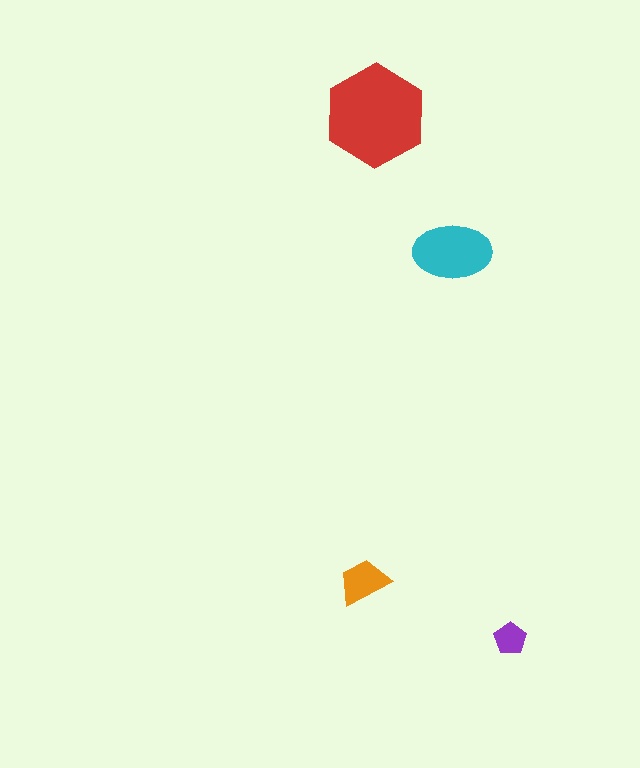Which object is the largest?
The red hexagon.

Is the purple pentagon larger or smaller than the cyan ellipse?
Smaller.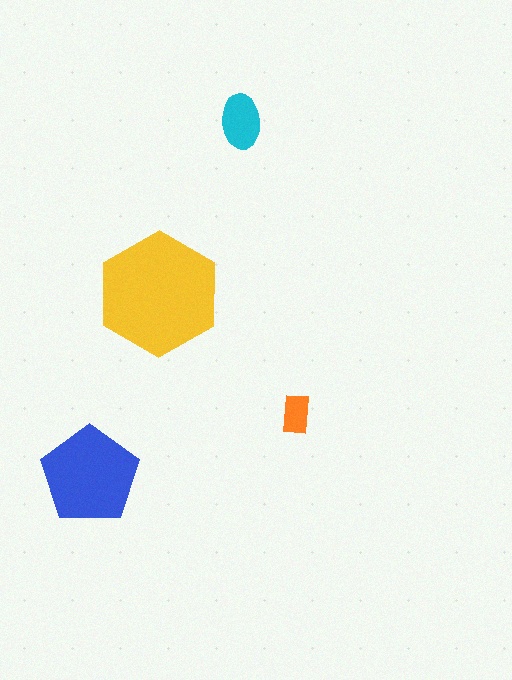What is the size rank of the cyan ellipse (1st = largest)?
3rd.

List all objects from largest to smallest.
The yellow hexagon, the blue pentagon, the cyan ellipse, the orange rectangle.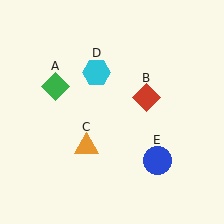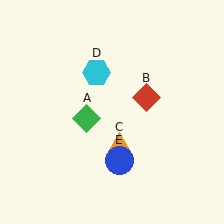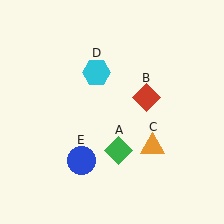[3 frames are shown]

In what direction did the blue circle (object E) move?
The blue circle (object E) moved left.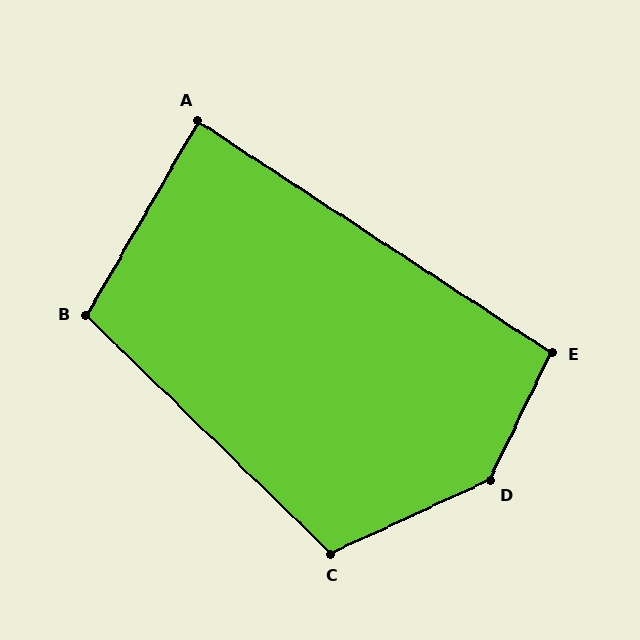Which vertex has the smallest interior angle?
A, at approximately 87 degrees.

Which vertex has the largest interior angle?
D, at approximately 140 degrees.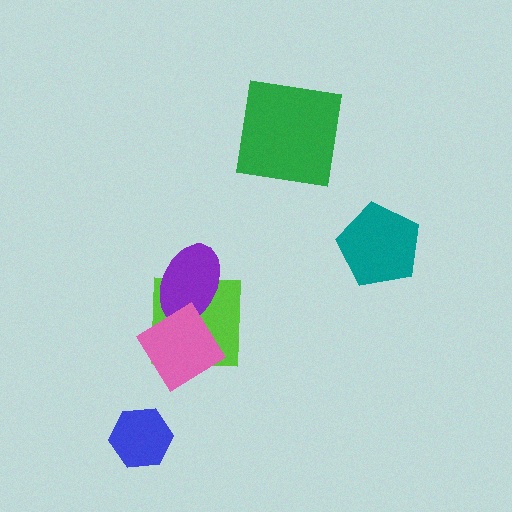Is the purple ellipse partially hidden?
Yes, it is partially covered by another shape.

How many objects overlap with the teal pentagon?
0 objects overlap with the teal pentagon.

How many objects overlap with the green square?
0 objects overlap with the green square.